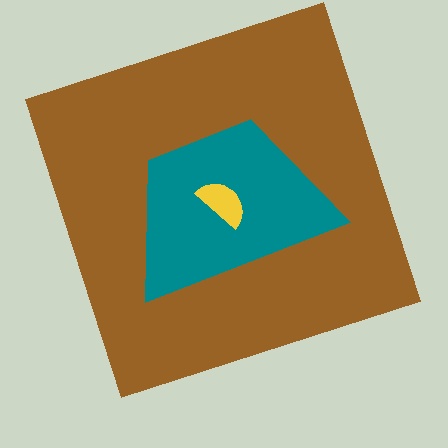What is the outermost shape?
The brown square.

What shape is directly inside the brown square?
The teal trapezoid.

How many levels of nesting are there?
3.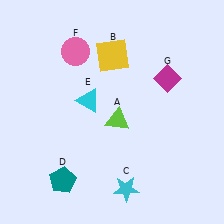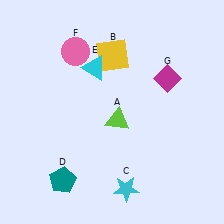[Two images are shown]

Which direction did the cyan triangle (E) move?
The cyan triangle (E) moved up.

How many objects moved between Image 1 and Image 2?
1 object moved between the two images.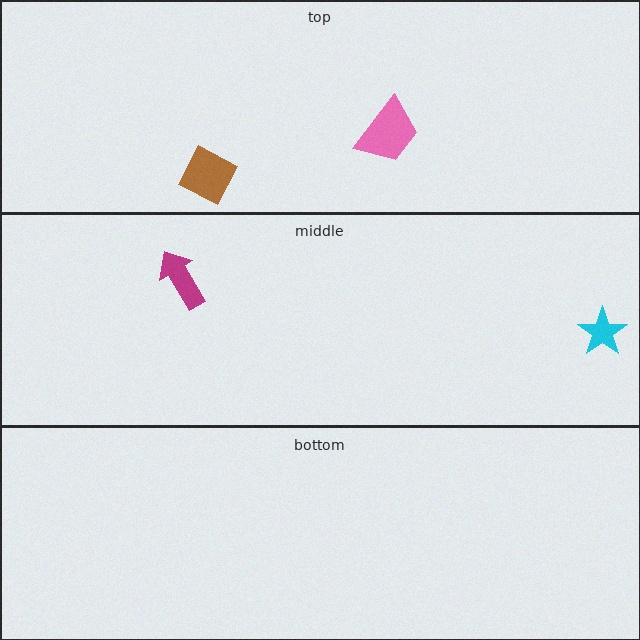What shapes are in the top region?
The brown square, the pink trapezoid.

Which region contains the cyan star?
The middle region.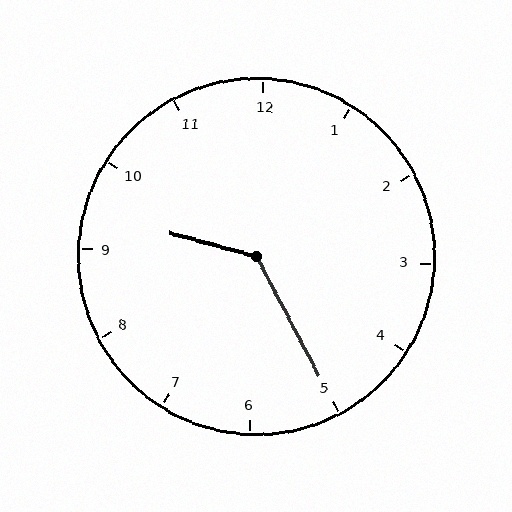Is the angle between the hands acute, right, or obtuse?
It is obtuse.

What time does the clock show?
9:25.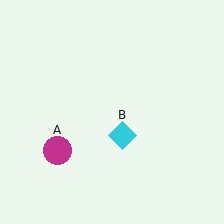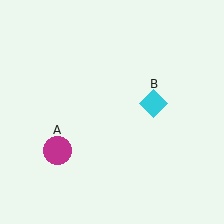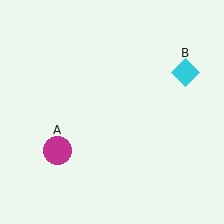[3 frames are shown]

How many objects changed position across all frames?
1 object changed position: cyan diamond (object B).